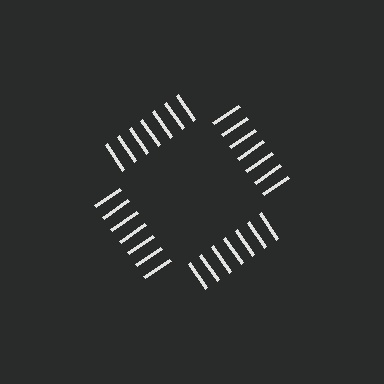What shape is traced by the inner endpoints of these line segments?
An illusory square — the line segments terminate on its edges but no continuous stroke is drawn.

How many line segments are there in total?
28 — 7 along each of the 4 edges.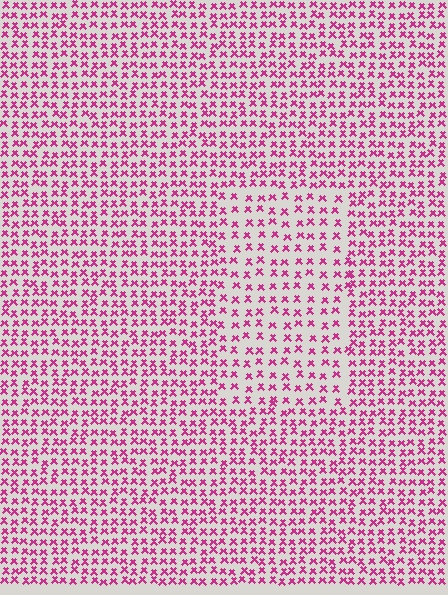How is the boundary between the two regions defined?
The boundary is defined by a change in element density (approximately 1.6x ratio). All elements are the same color, size, and shape.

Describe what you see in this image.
The image contains small magenta elements arranged at two different densities. A rectangle-shaped region is visible where the elements are less densely packed than the surrounding area.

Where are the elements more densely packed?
The elements are more densely packed outside the rectangle boundary.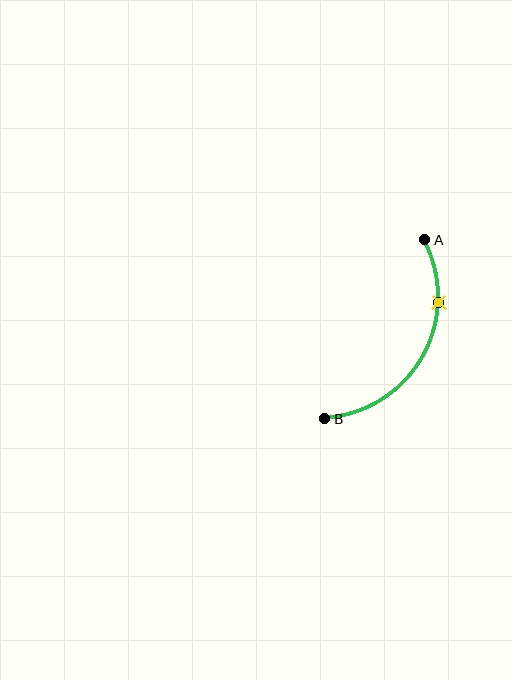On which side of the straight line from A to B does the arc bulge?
The arc bulges to the right of the straight line connecting A and B.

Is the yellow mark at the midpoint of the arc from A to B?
No. The yellow mark lies on the arc but is closer to endpoint A. The arc midpoint would be at the point on the curve equidistant along the arc from both A and B.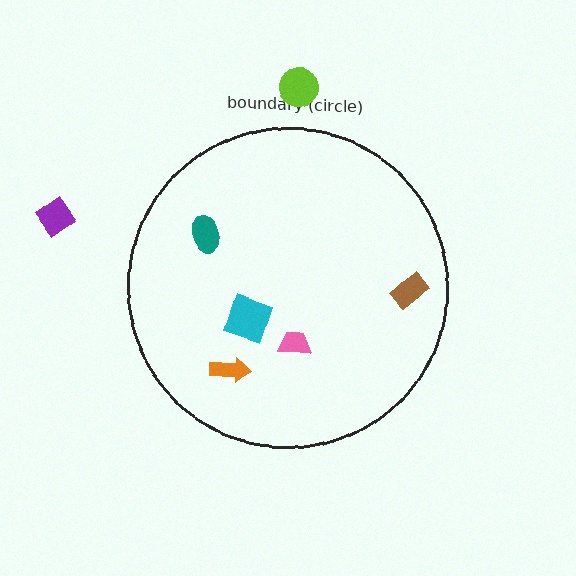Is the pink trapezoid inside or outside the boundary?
Inside.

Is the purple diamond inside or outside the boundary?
Outside.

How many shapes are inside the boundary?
5 inside, 2 outside.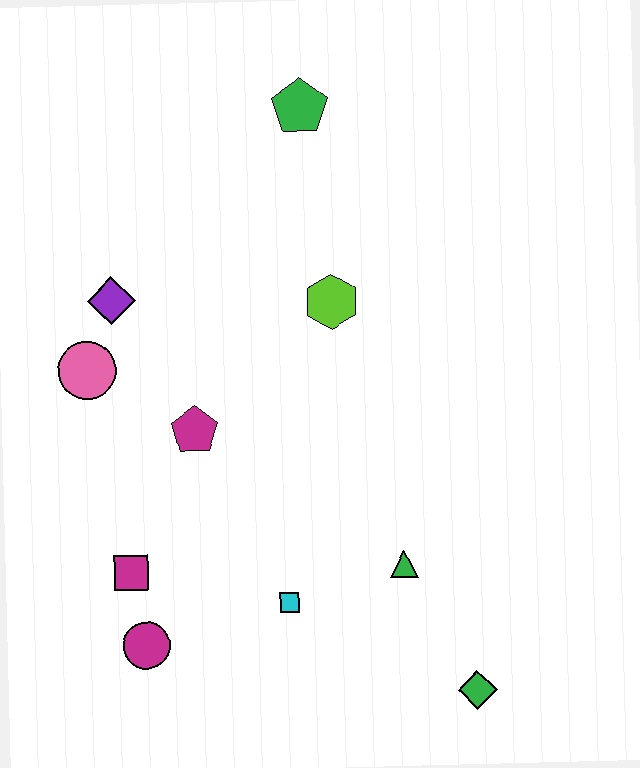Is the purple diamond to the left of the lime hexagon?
Yes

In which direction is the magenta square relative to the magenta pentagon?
The magenta square is below the magenta pentagon.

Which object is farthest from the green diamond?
The green pentagon is farthest from the green diamond.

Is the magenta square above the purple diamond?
No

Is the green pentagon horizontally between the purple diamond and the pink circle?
No